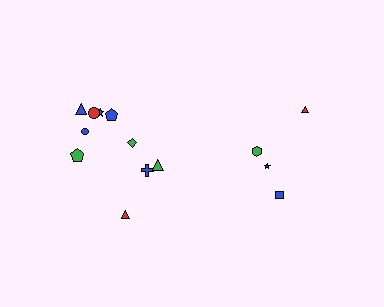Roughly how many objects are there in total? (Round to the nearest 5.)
Roughly 15 objects in total.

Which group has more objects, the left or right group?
The left group.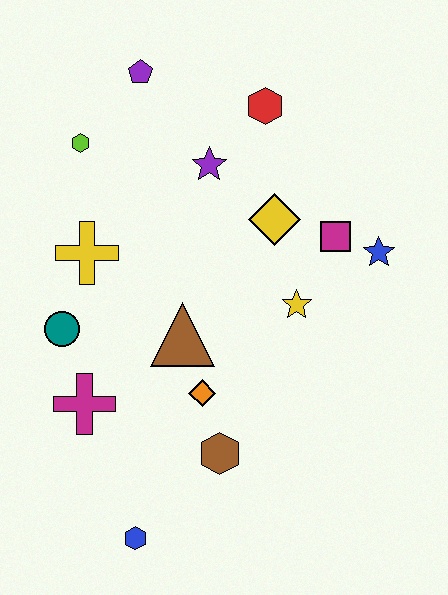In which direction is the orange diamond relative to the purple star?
The orange diamond is below the purple star.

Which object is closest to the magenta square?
The blue star is closest to the magenta square.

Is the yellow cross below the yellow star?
No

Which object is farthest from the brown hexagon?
The purple pentagon is farthest from the brown hexagon.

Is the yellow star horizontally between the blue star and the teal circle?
Yes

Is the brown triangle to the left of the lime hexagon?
No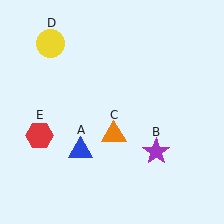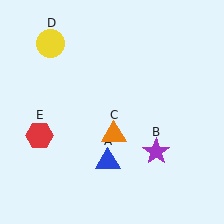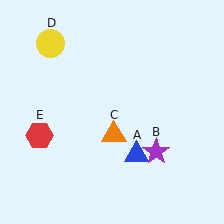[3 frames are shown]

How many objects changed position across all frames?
1 object changed position: blue triangle (object A).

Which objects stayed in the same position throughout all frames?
Purple star (object B) and orange triangle (object C) and yellow circle (object D) and red hexagon (object E) remained stationary.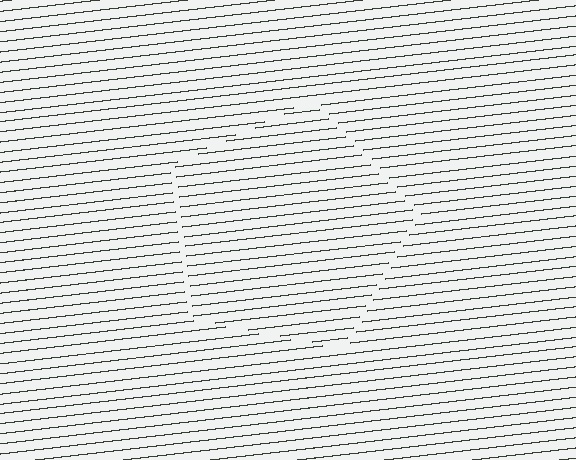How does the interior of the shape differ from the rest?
The interior of the shape contains the same grating, shifted by half a period — the contour is defined by the phase discontinuity where line-ends from the inner and outer gratings abut.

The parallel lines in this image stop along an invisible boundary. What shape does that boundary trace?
An illusory pentagon. The interior of the shape contains the same grating, shifted by half a period — the contour is defined by the phase discontinuity where line-ends from the inner and outer gratings abut.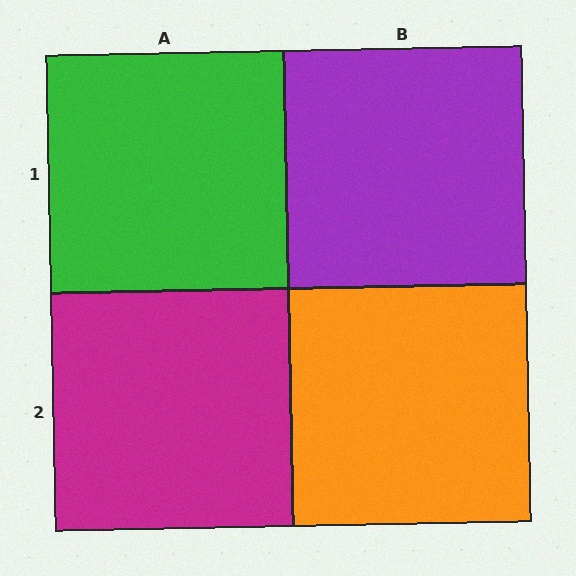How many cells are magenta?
1 cell is magenta.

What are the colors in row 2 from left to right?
Magenta, orange.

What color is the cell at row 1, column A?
Green.